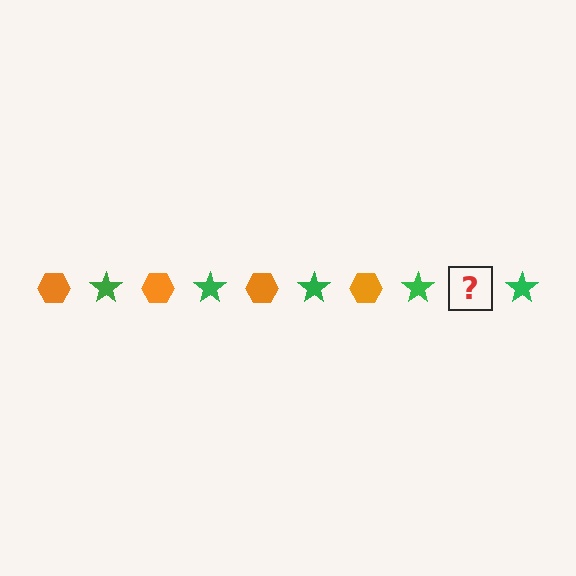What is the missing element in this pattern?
The missing element is an orange hexagon.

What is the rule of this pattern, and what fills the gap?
The rule is that the pattern alternates between orange hexagon and green star. The gap should be filled with an orange hexagon.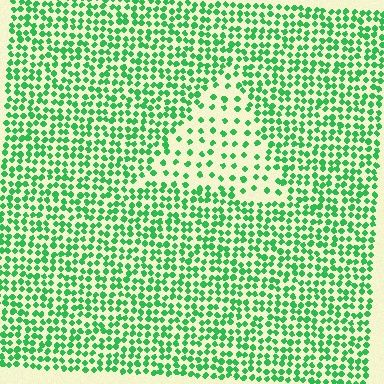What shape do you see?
I see a triangle.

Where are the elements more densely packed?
The elements are more densely packed outside the triangle boundary.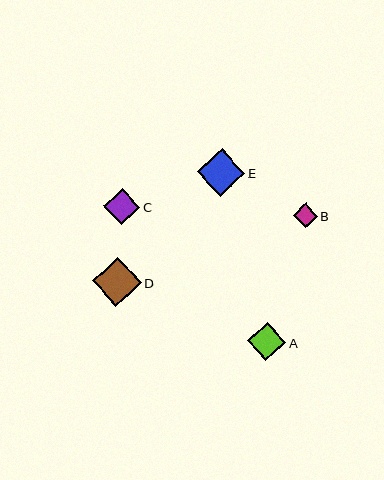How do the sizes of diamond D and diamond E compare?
Diamond D and diamond E are approximately the same size.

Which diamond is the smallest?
Diamond B is the smallest with a size of approximately 24 pixels.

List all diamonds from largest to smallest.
From largest to smallest: D, E, A, C, B.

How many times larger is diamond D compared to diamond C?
Diamond D is approximately 1.3 times the size of diamond C.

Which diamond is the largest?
Diamond D is the largest with a size of approximately 49 pixels.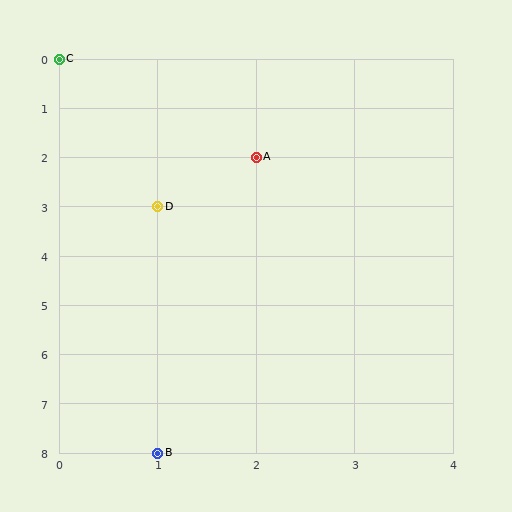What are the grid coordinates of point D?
Point D is at grid coordinates (1, 3).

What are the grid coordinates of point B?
Point B is at grid coordinates (1, 8).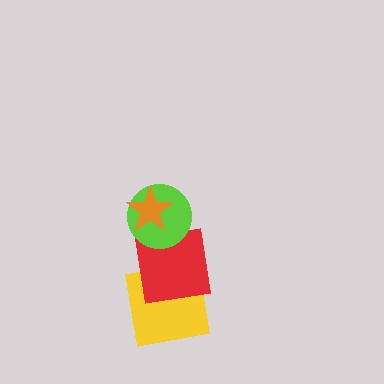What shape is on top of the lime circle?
The orange star is on top of the lime circle.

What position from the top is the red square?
The red square is 3rd from the top.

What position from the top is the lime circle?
The lime circle is 2nd from the top.